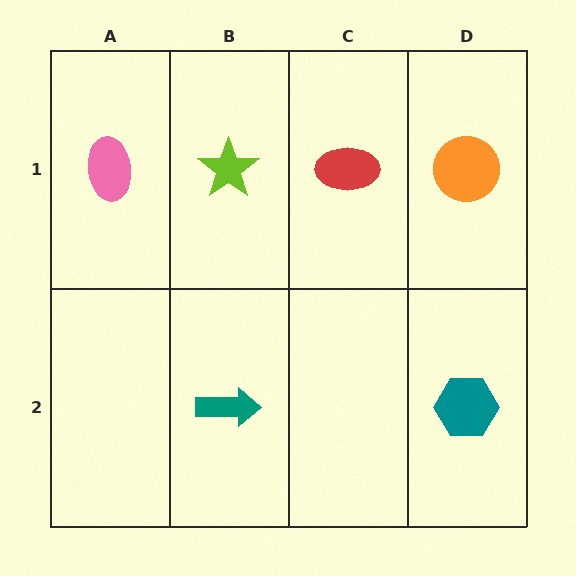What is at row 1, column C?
A red ellipse.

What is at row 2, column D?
A teal hexagon.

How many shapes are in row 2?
2 shapes.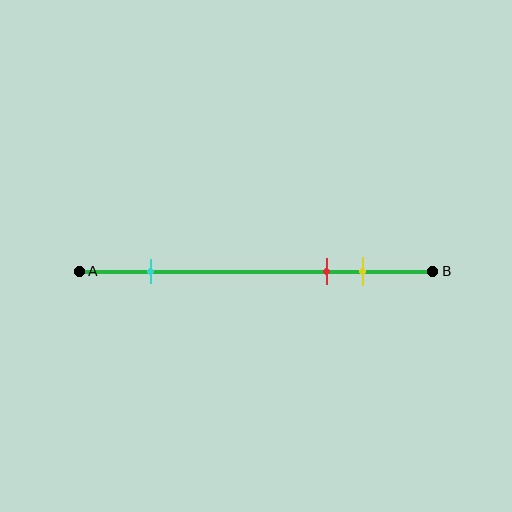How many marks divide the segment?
There are 3 marks dividing the segment.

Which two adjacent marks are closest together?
The red and yellow marks are the closest adjacent pair.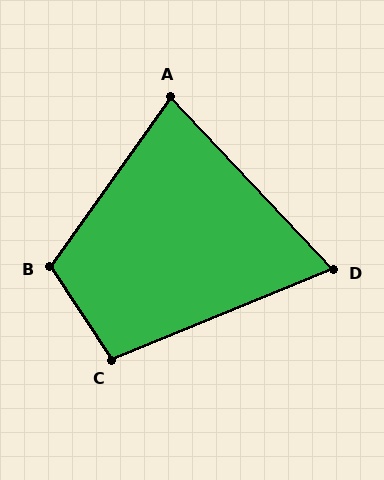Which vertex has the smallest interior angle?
D, at approximately 69 degrees.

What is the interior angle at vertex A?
Approximately 79 degrees (acute).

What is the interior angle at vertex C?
Approximately 101 degrees (obtuse).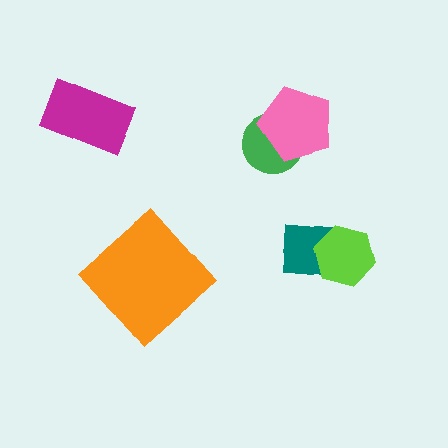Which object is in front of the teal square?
The lime hexagon is in front of the teal square.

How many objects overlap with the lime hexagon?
1 object overlaps with the lime hexagon.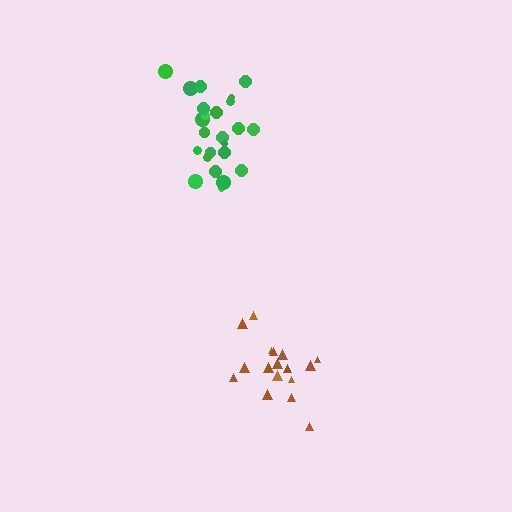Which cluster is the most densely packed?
Brown.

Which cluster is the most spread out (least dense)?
Green.